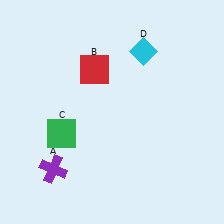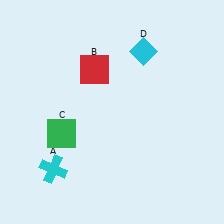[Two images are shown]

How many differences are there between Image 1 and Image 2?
There is 1 difference between the two images.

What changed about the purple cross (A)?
In Image 1, A is purple. In Image 2, it changed to cyan.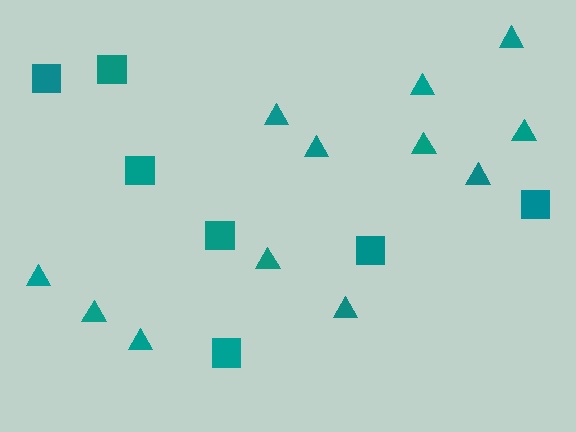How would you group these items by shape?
There are 2 groups: one group of squares (7) and one group of triangles (12).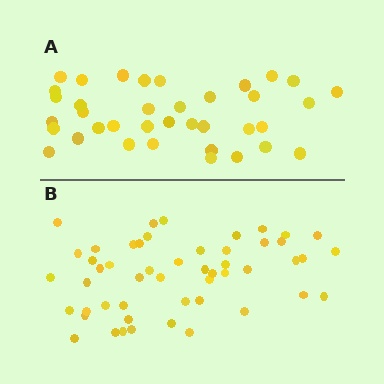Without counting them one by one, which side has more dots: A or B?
Region B (the bottom region) has more dots.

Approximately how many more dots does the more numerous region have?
Region B has approximately 15 more dots than region A.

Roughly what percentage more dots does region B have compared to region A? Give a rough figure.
About 40% more.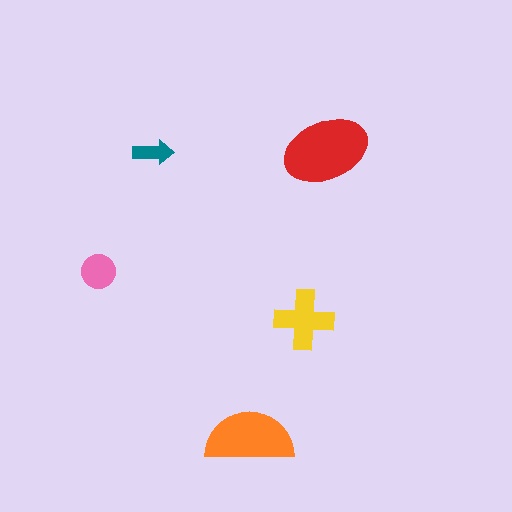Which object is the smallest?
The teal arrow.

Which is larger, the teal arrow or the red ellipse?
The red ellipse.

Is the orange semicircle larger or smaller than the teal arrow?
Larger.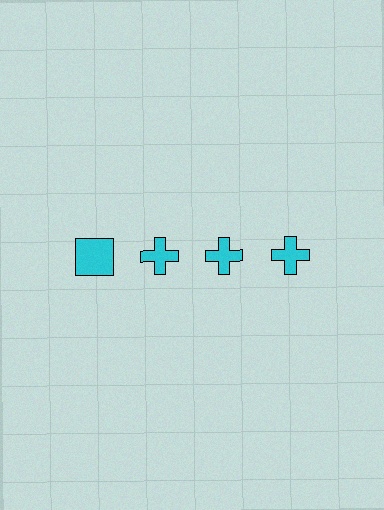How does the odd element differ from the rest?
It has a different shape: square instead of cross.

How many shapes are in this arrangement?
There are 4 shapes arranged in a grid pattern.